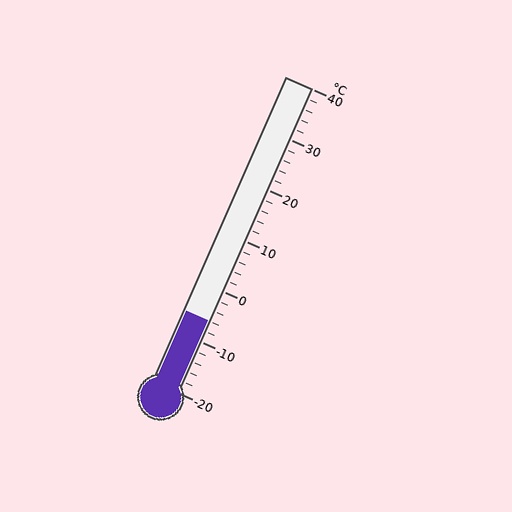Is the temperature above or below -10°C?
The temperature is above -10°C.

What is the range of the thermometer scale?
The thermometer scale ranges from -20°C to 40°C.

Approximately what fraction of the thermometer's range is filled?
The thermometer is filled to approximately 25% of its range.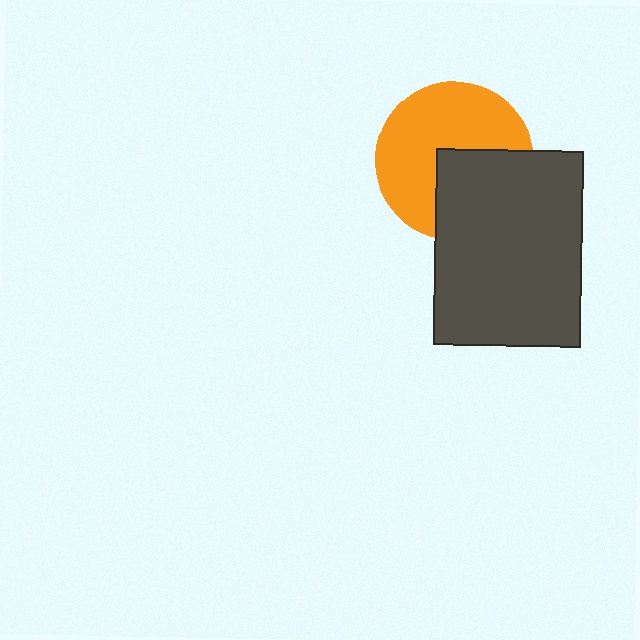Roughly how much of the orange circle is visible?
About half of it is visible (roughly 61%).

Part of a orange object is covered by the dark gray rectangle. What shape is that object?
It is a circle.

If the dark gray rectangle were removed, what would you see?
You would see the complete orange circle.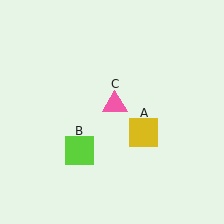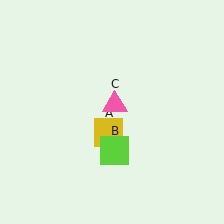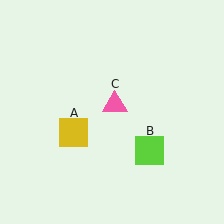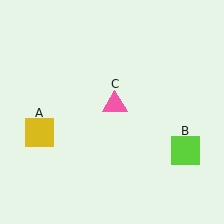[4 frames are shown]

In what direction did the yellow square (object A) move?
The yellow square (object A) moved left.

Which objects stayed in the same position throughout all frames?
Pink triangle (object C) remained stationary.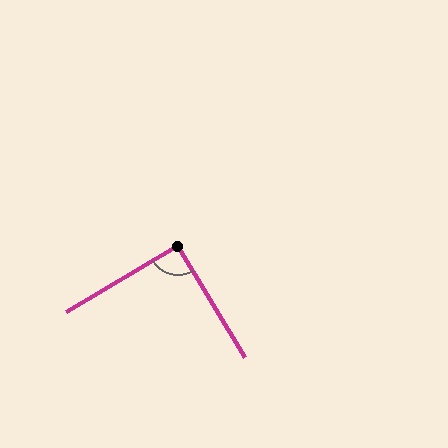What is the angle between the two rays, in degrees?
Approximately 90 degrees.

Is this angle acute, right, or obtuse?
It is approximately a right angle.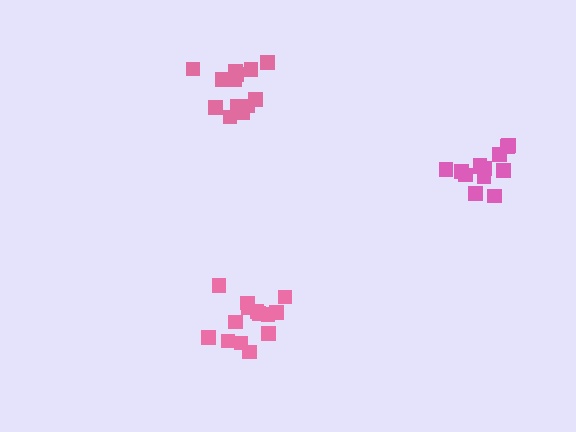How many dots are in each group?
Group 1: 13 dots, Group 2: 14 dots, Group 3: 13 dots (40 total).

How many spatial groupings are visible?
There are 3 spatial groupings.